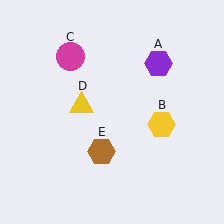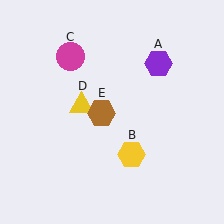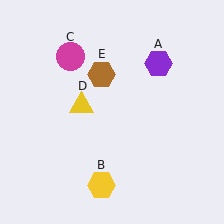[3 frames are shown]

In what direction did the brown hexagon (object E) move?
The brown hexagon (object E) moved up.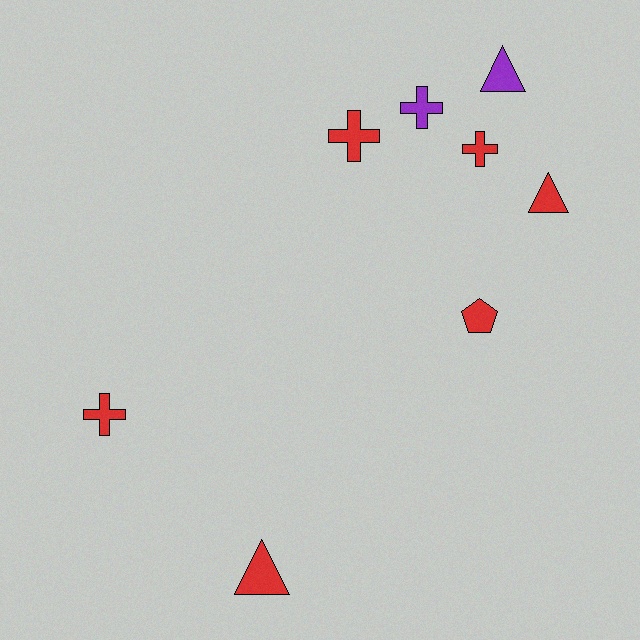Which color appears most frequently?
Red, with 6 objects.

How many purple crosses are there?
There is 1 purple cross.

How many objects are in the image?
There are 8 objects.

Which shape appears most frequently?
Cross, with 4 objects.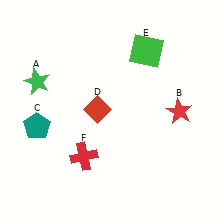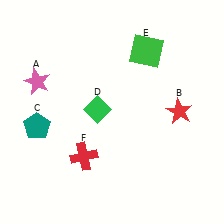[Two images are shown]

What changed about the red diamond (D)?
In Image 1, D is red. In Image 2, it changed to green.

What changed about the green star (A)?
In Image 1, A is green. In Image 2, it changed to pink.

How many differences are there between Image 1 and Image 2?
There are 2 differences between the two images.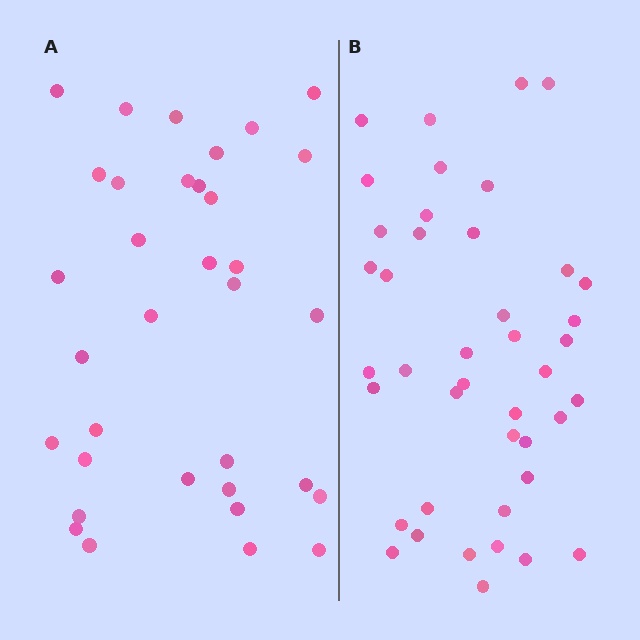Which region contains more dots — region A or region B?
Region B (the right region) has more dots.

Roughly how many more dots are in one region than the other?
Region B has roughly 8 or so more dots than region A.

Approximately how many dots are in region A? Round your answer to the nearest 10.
About 30 dots. (The exact count is 34, which rounds to 30.)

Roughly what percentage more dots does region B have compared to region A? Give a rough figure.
About 25% more.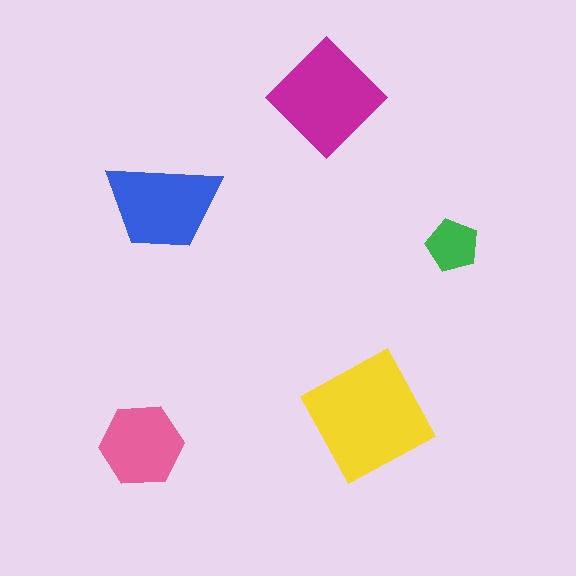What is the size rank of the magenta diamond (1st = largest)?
2nd.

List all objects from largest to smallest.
The yellow square, the magenta diamond, the blue trapezoid, the pink hexagon, the green pentagon.